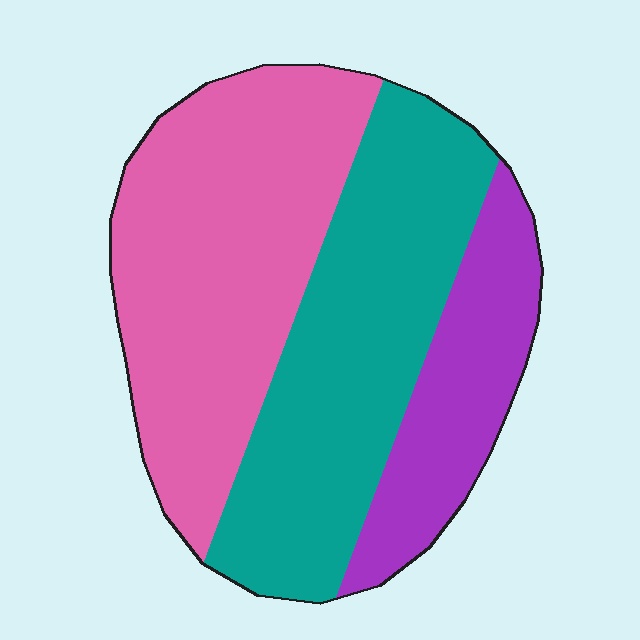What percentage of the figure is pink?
Pink covers roughly 40% of the figure.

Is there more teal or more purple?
Teal.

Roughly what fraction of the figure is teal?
Teal takes up between a quarter and a half of the figure.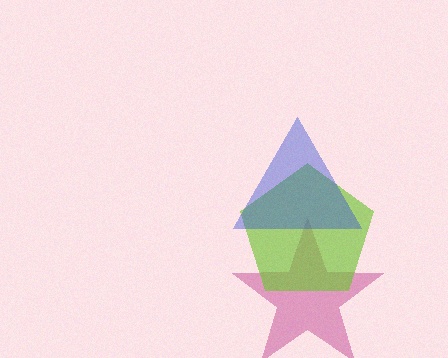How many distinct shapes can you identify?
There are 3 distinct shapes: a magenta star, a lime pentagon, a blue triangle.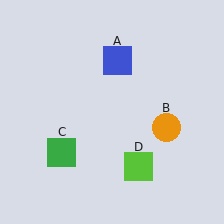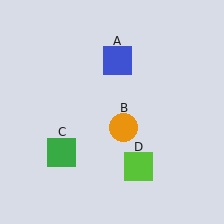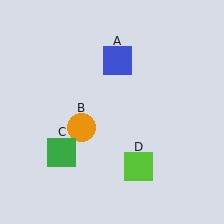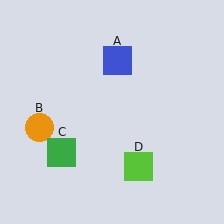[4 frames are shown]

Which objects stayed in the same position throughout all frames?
Blue square (object A) and green square (object C) and lime square (object D) remained stationary.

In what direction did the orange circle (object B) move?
The orange circle (object B) moved left.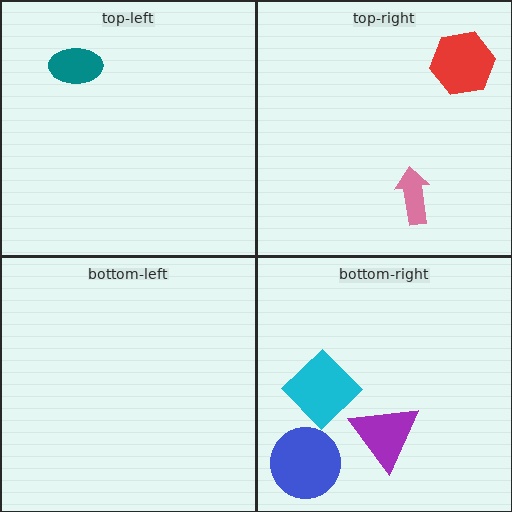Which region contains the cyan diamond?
The bottom-right region.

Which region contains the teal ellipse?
The top-left region.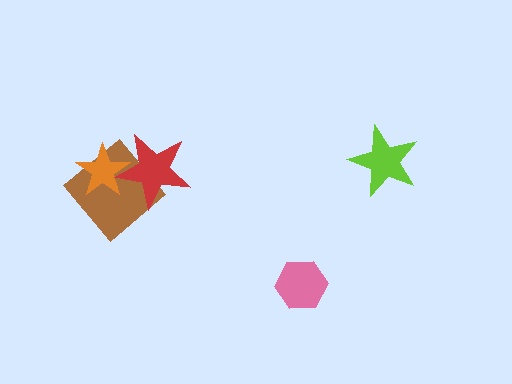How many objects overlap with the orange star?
2 objects overlap with the orange star.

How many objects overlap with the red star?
2 objects overlap with the red star.